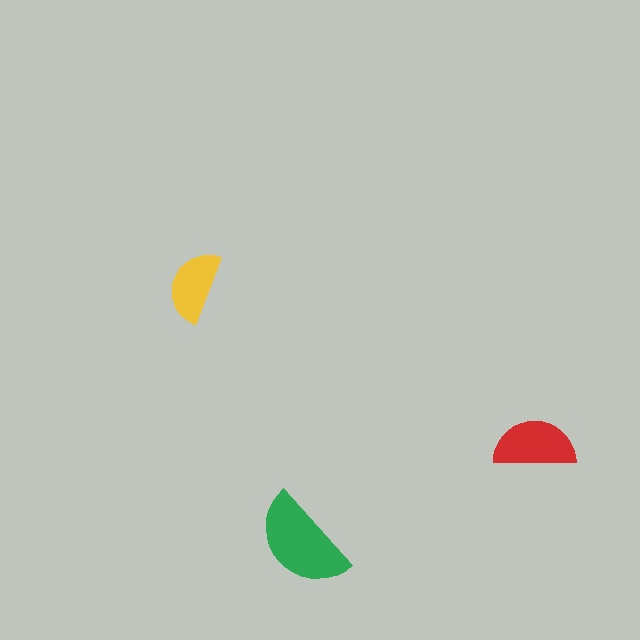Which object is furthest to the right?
The red semicircle is rightmost.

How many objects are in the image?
There are 3 objects in the image.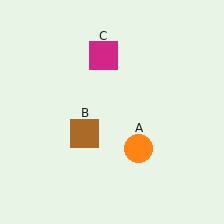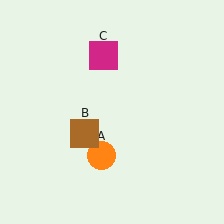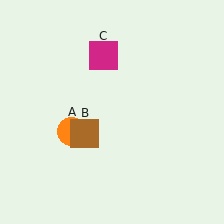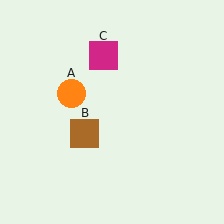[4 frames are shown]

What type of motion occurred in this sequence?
The orange circle (object A) rotated clockwise around the center of the scene.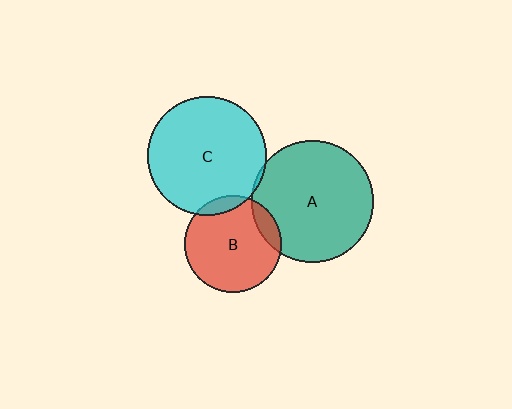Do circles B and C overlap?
Yes.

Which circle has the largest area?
Circle A (teal).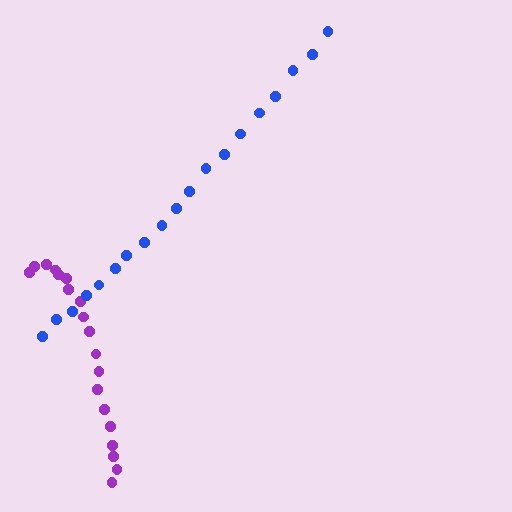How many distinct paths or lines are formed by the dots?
There are 2 distinct paths.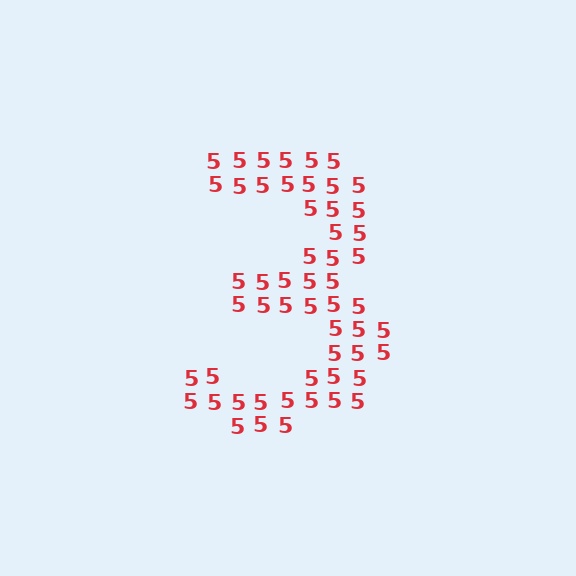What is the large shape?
The large shape is the digit 3.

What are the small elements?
The small elements are digit 5's.